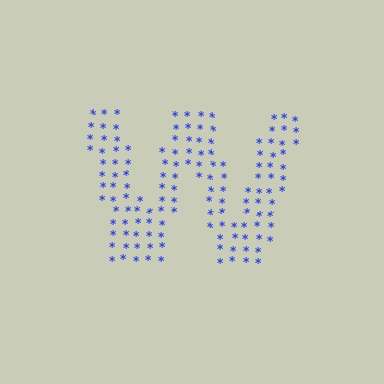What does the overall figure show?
The overall figure shows the letter W.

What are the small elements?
The small elements are asterisks.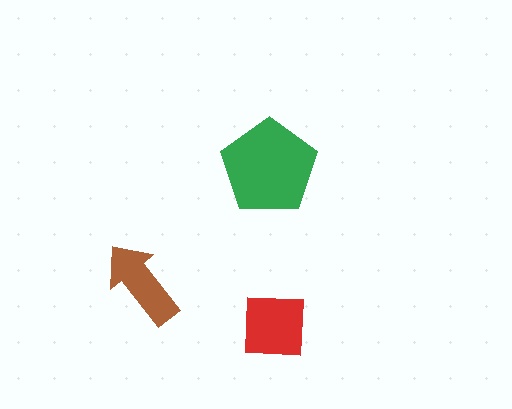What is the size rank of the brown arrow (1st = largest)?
3rd.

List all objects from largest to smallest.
The green pentagon, the red square, the brown arrow.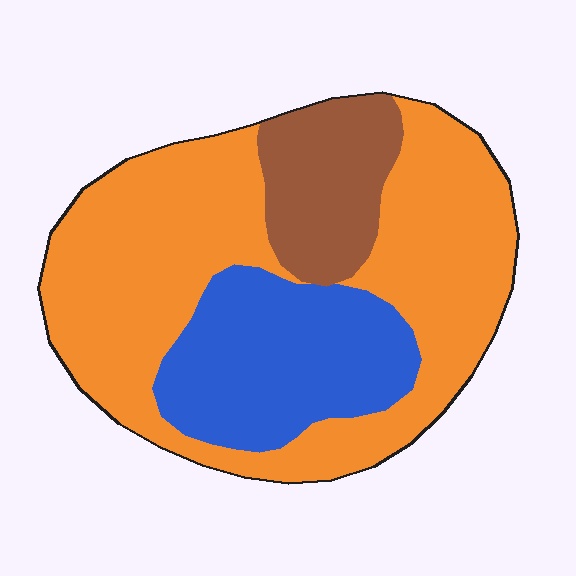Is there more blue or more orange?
Orange.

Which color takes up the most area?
Orange, at roughly 60%.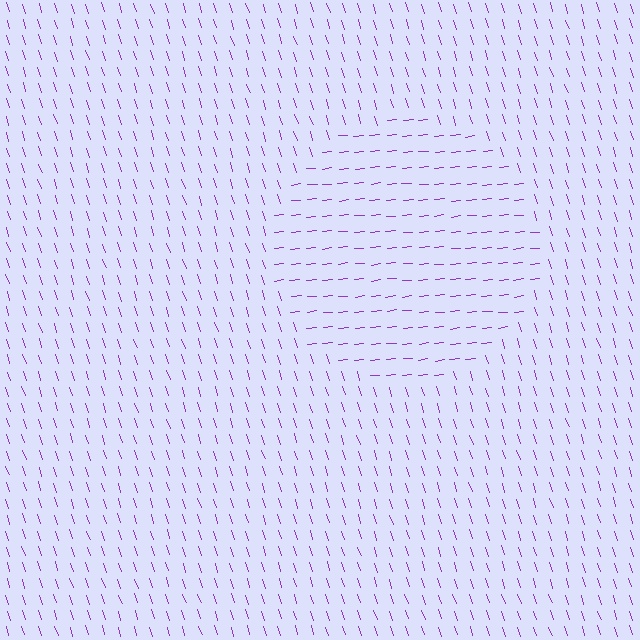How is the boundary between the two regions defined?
The boundary is defined purely by a change in line orientation (approximately 78 degrees difference). All lines are the same color and thickness.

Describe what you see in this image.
The image is filled with small purple line segments. A circle region in the image has lines oriented differently from the surrounding lines, creating a visible texture boundary.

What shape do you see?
I see a circle.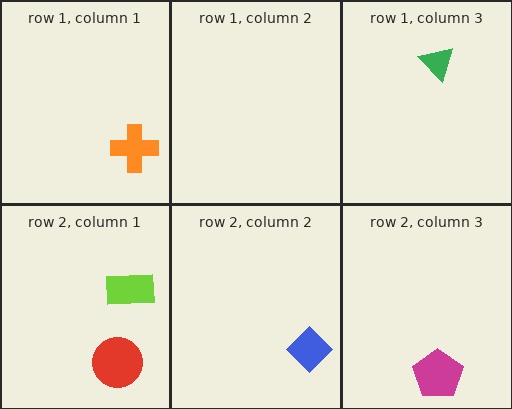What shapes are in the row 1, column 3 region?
The green triangle.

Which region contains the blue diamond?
The row 2, column 2 region.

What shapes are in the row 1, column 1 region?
The orange cross.